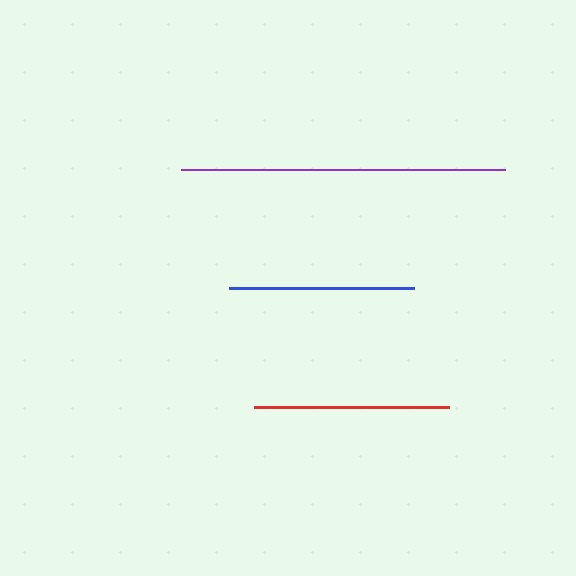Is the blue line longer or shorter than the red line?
The red line is longer than the blue line.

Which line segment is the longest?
The purple line is the longest at approximately 324 pixels.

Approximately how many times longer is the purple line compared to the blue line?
The purple line is approximately 1.8 times the length of the blue line.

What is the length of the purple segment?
The purple segment is approximately 324 pixels long.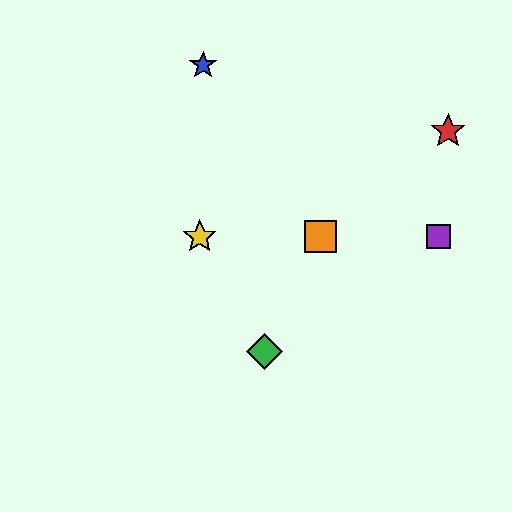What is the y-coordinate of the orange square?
The orange square is at y≈237.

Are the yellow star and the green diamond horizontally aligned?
No, the yellow star is at y≈237 and the green diamond is at y≈351.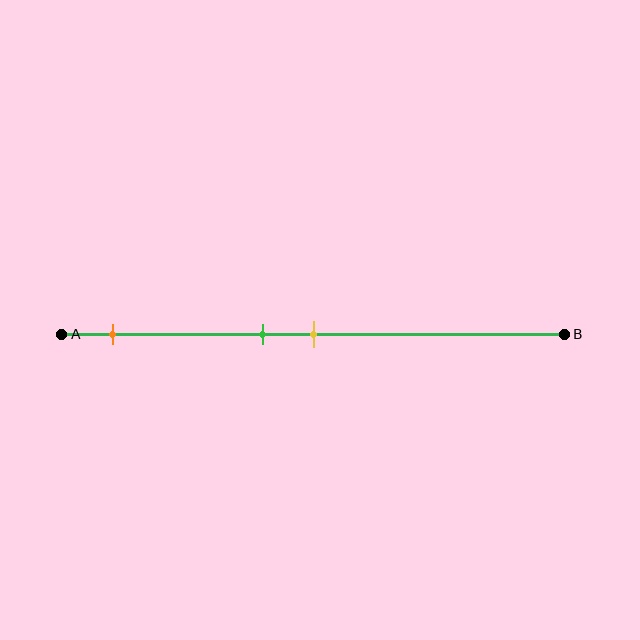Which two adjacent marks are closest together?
The green and yellow marks are the closest adjacent pair.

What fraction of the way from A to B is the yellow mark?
The yellow mark is approximately 50% (0.5) of the way from A to B.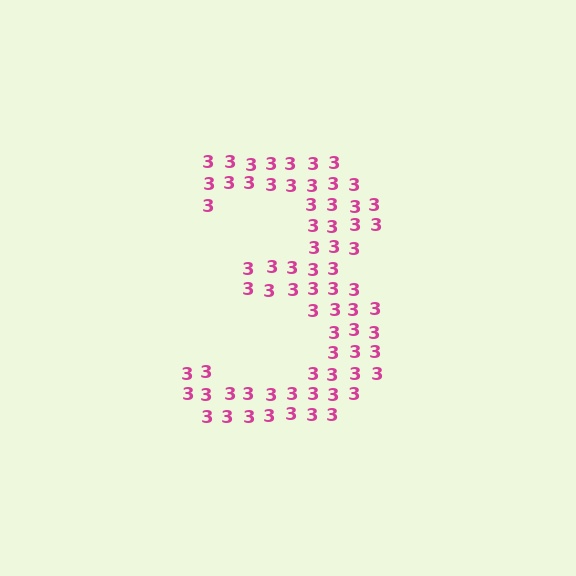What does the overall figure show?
The overall figure shows the digit 3.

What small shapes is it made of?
It is made of small digit 3's.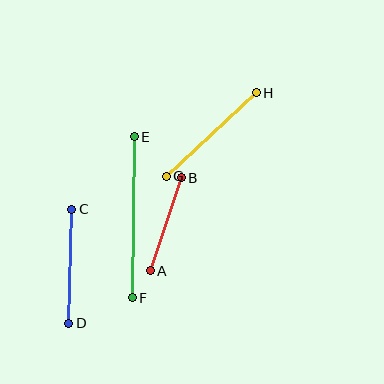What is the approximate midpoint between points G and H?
The midpoint is at approximately (211, 135) pixels.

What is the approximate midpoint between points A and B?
The midpoint is at approximately (166, 224) pixels.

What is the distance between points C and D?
The distance is approximately 114 pixels.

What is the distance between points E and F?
The distance is approximately 161 pixels.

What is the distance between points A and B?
The distance is approximately 98 pixels.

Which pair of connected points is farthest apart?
Points E and F are farthest apart.